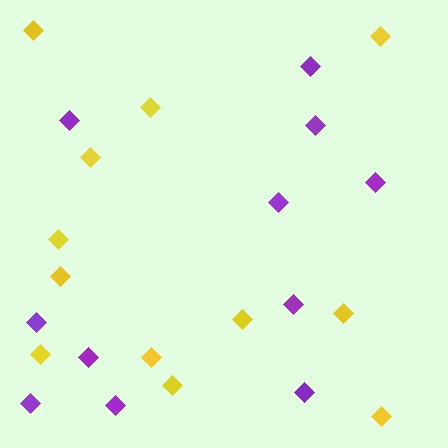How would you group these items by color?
There are 2 groups: one group of purple diamonds (11) and one group of yellow diamonds (12).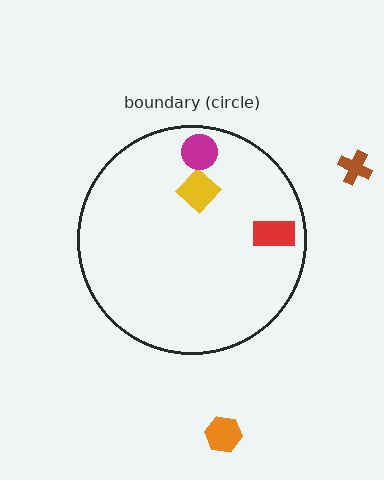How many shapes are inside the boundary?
3 inside, 2 outside.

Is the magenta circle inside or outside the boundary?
Inside.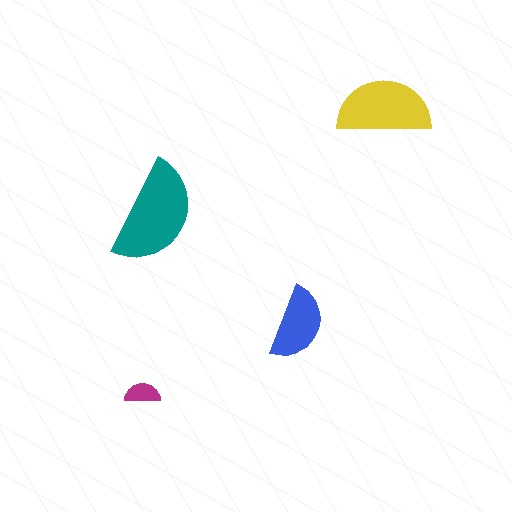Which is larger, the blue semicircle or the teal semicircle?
The teal one.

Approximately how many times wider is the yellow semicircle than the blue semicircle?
About 1.5 times wider.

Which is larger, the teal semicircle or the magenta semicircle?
The teal one.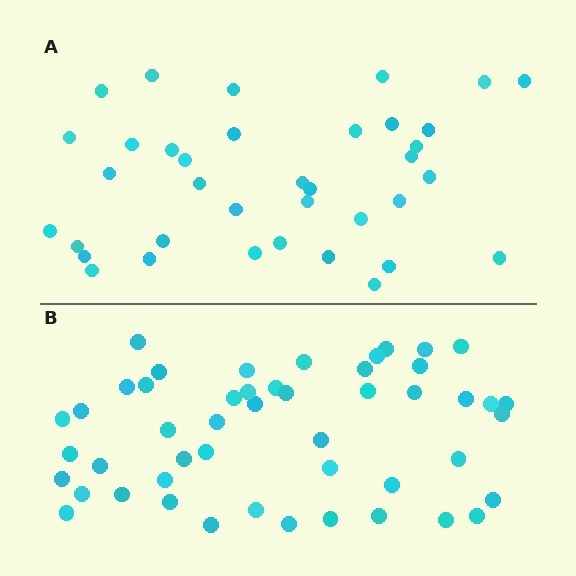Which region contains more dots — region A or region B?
Region B (the bottom region) has more dots.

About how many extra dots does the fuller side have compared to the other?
Region B has roughly 12 or so more dots than region A.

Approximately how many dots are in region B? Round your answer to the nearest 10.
About 50 dots. (The exact count is 49, which rounds to 50.)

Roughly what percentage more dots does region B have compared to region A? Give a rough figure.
About 30% more.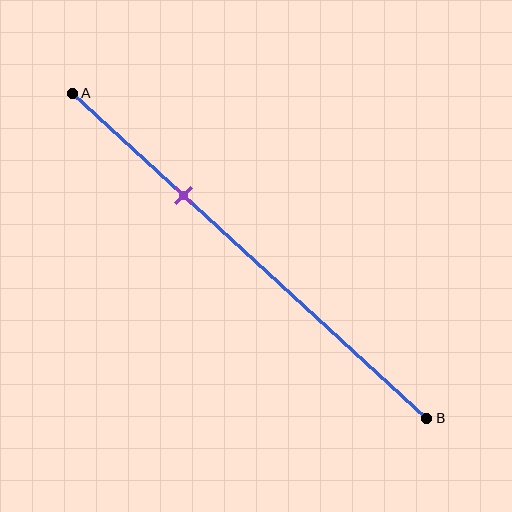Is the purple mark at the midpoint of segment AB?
No, the mark is at about 30% from A, not at the 50% midpoint.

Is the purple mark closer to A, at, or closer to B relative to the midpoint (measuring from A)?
The purple mark is closer to point A than the midpoint of segment AB.